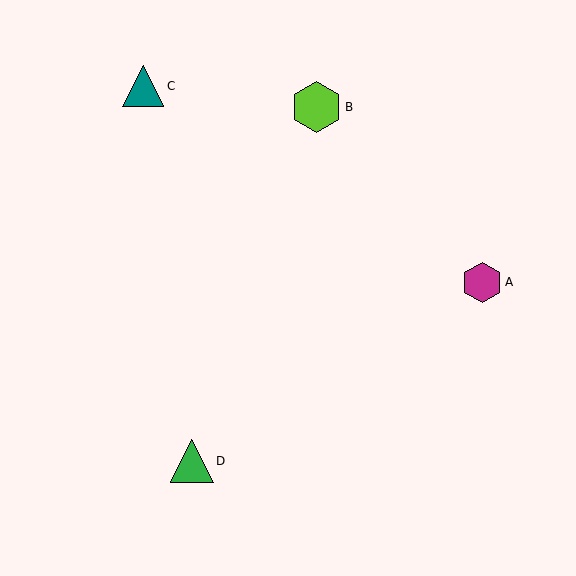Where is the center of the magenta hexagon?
The center of the magenta hexagon is at (482, 282).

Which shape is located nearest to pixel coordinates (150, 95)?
The teal triangle (labeled C) at (143, 86) is nearest to that location.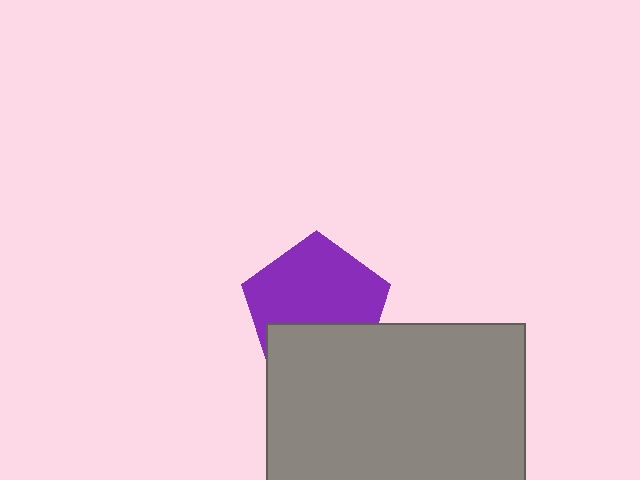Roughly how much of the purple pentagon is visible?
About half of it is visible (roughly 65%).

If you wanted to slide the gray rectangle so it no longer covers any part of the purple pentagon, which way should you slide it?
Slide it down — that is the most direct way to separate the two shapes.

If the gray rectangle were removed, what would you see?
You would see the complete purple pentagon.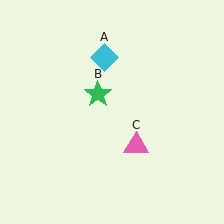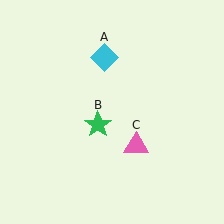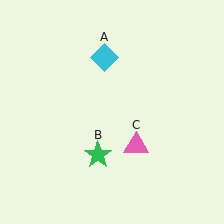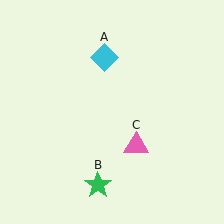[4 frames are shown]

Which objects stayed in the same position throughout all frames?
Cyan diamond (object A) and pink triangle (object C) remained stationary.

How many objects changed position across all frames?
1 object changed position: green star (object B).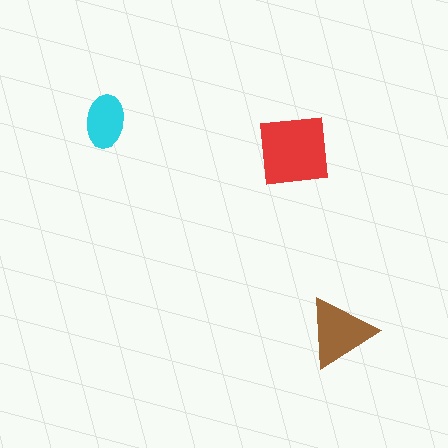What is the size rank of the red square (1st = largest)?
1st.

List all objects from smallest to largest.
The cyan ellipse, the brown triangle, the red square.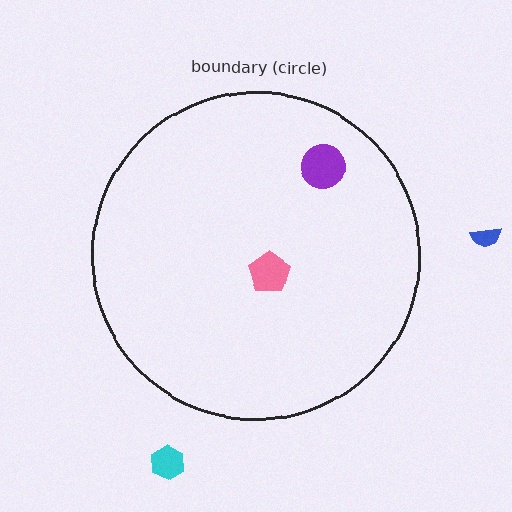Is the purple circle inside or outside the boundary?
Inside.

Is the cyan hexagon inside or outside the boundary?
Outside.